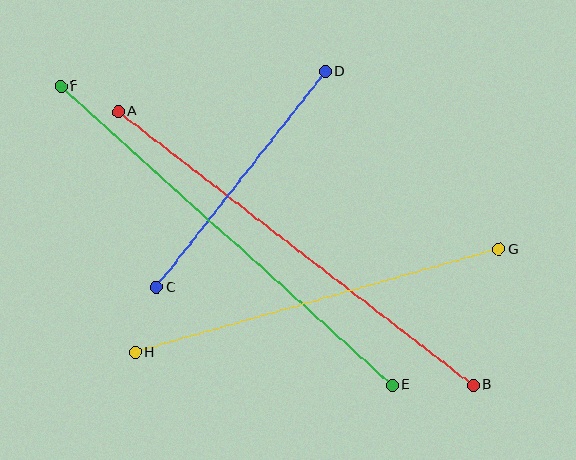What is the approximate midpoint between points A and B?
The midpoint is at approximately (296, 249) pixels.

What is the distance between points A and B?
The distance is approximately 448 pixels.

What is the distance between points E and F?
The distance is approximately 446 pixels.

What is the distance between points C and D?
The distance is approximately 274 pixels.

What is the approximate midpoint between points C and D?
The midpoint is at approximately (241, 179) pixels.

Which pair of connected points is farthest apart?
Points A and B are farthest apart.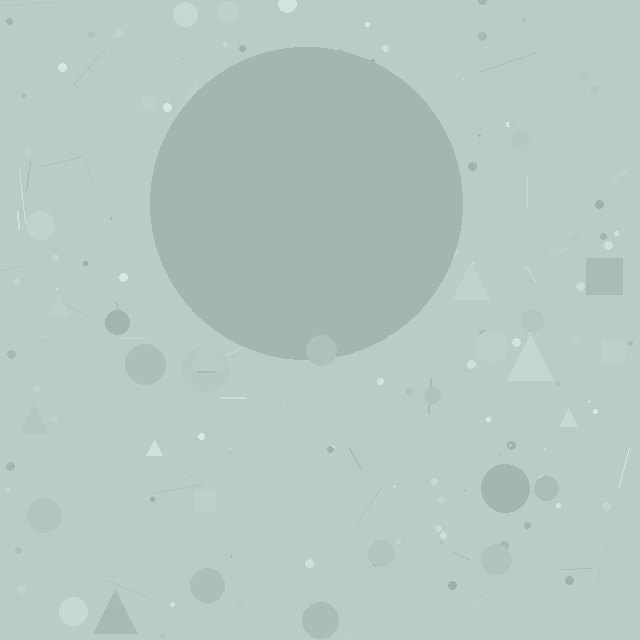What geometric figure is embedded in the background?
A circle is embedded in the background.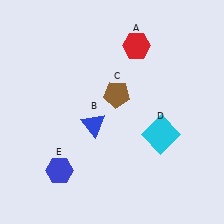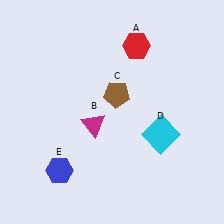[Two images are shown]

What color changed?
The triangle (B) changed from blue in Image 1 to magenta in Image 2.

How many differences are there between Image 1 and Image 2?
There is 1 difference between the two images.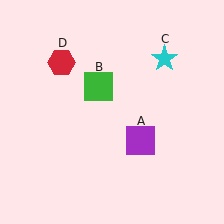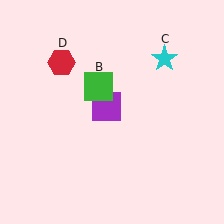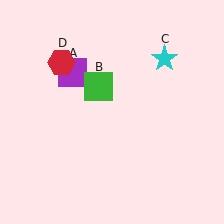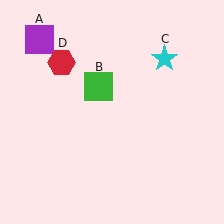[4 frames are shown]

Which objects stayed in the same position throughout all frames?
Green square (object B) and cyan star (object C) and red hexagon (object D) remained stationary.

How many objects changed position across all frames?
1 object changed position: purple square (object A).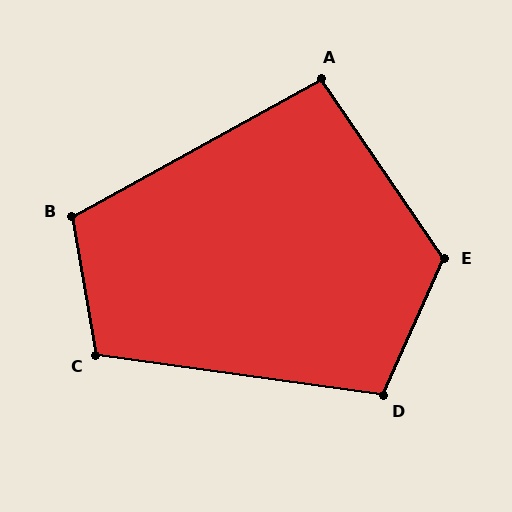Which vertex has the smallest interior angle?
A, at approximately 96 degrees.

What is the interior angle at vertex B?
Approximately 109 degrees (obtuse).